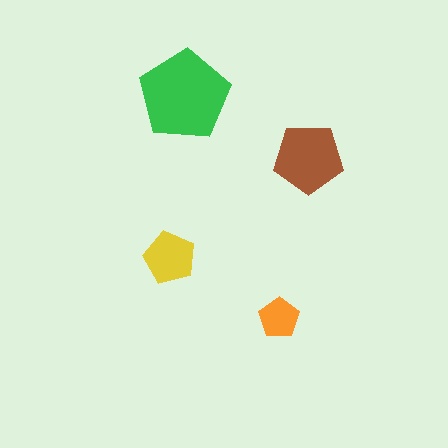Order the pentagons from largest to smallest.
the green one, the brown one, the yellow one, the orange one.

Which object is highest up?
The green pentagon is topmost.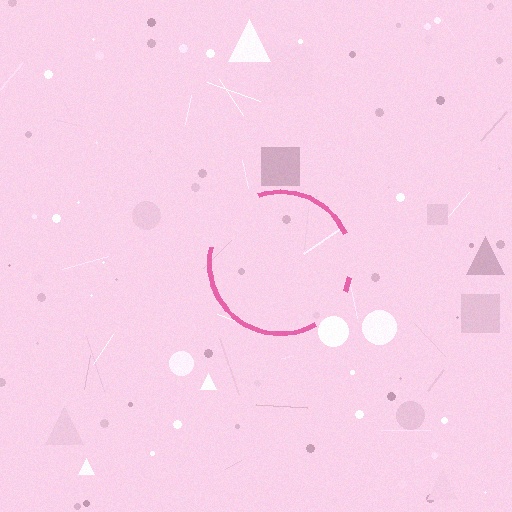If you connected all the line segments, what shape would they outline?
They would outline a circle.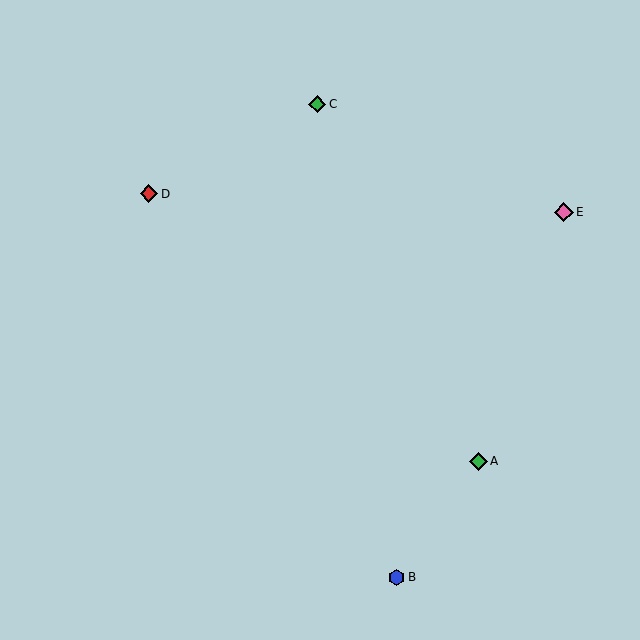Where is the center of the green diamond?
The center of the green diamond is at (479, 461).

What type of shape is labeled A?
Shape A is a green diamond.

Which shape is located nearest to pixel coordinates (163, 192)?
The red diamond (labeled D) at (149, 194) is nearest to that location.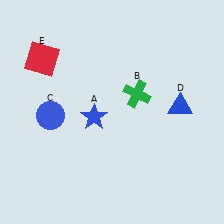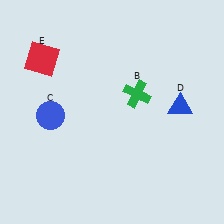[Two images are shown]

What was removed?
The blue star (A) was removed in Image 2.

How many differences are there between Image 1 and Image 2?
There is 1 difference between the two images.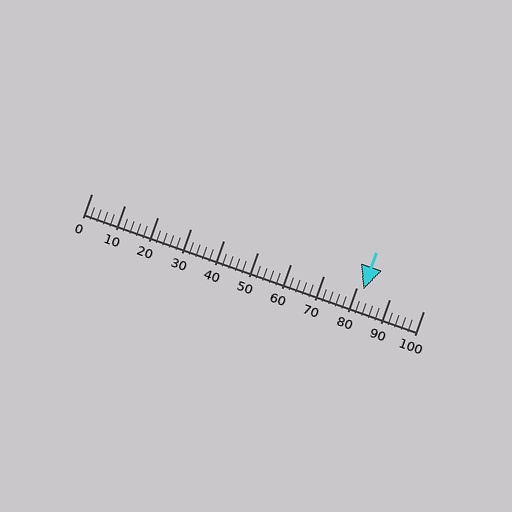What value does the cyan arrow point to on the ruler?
The cyan arrow points to approximately 82.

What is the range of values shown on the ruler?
The ruler shows values from 0 to 100.